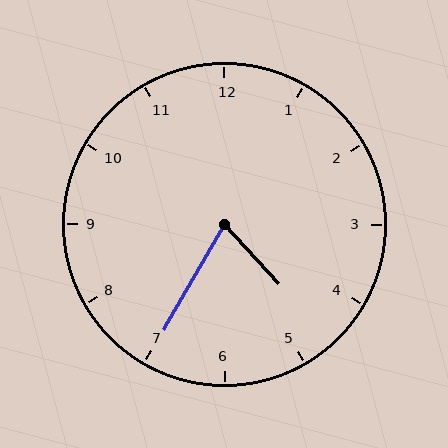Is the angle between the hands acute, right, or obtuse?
It is acute.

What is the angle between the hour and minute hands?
Approximately 72 degrees.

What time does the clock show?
4:35.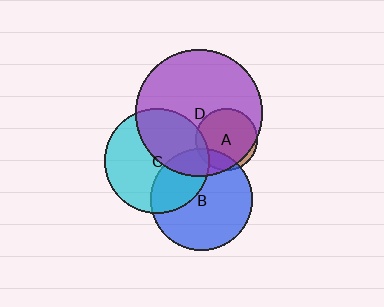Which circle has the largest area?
Circle D (purple).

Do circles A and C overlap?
Yes.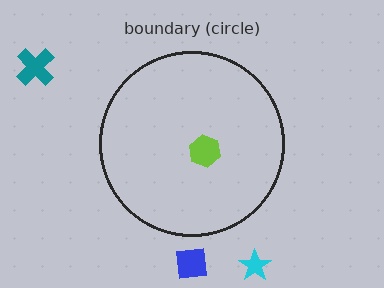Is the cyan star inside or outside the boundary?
Outside.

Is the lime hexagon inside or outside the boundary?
Inside.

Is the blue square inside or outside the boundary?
Outside.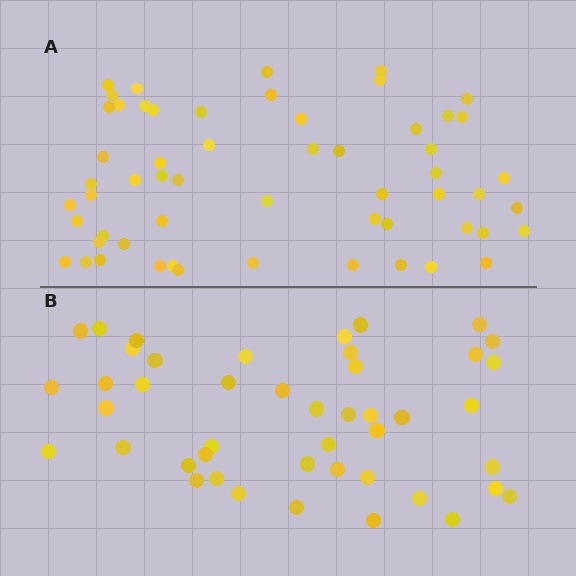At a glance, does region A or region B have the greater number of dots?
Region A (the top region) has more dots.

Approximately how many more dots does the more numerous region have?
Region A has roughly 12 or so more dots than region B.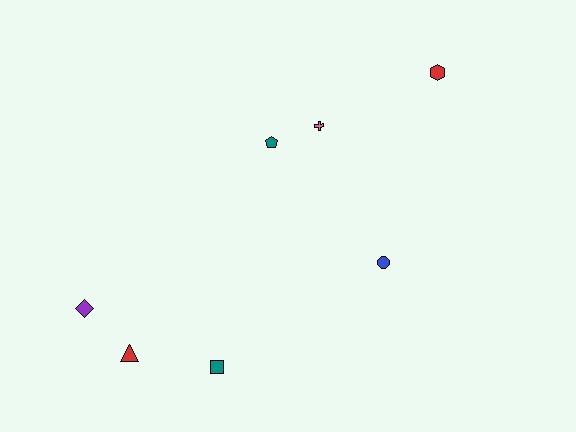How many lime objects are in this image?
There are no lime objects.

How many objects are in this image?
There are 7 objects.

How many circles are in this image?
There is 1 circle.